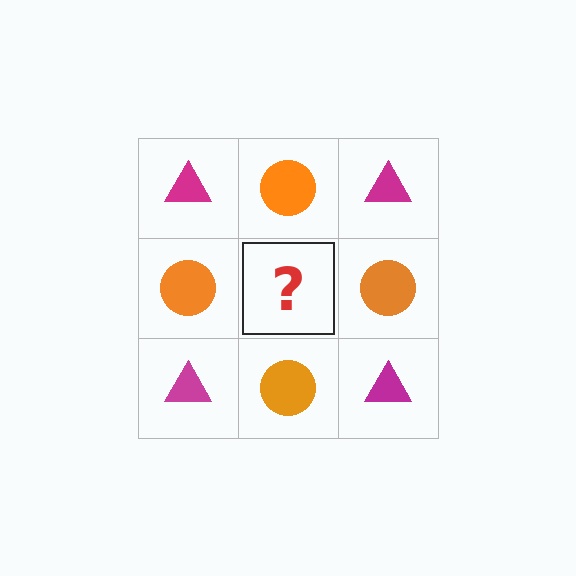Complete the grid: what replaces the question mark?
The question mark should be replaced with a magenta triangle.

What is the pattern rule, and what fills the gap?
The rule is that it alternates magenta triangle and orange circle in a checkerboard pattern. The gap should be filled with a magenta triangle.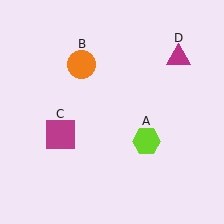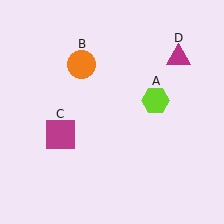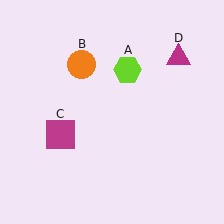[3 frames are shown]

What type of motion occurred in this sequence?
The lime hexagon (object A) rotated counterclockwise around the center of the scene.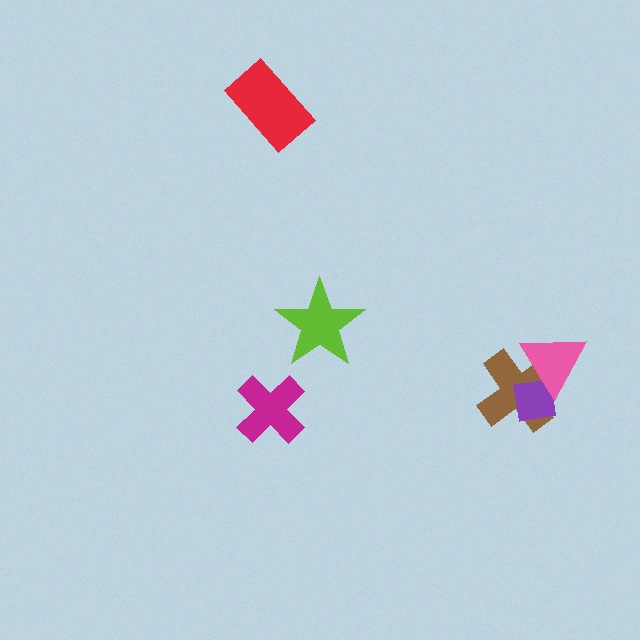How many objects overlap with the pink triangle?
2 objects overlap with the pink triangle.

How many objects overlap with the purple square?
2 objects overlap with the purple square.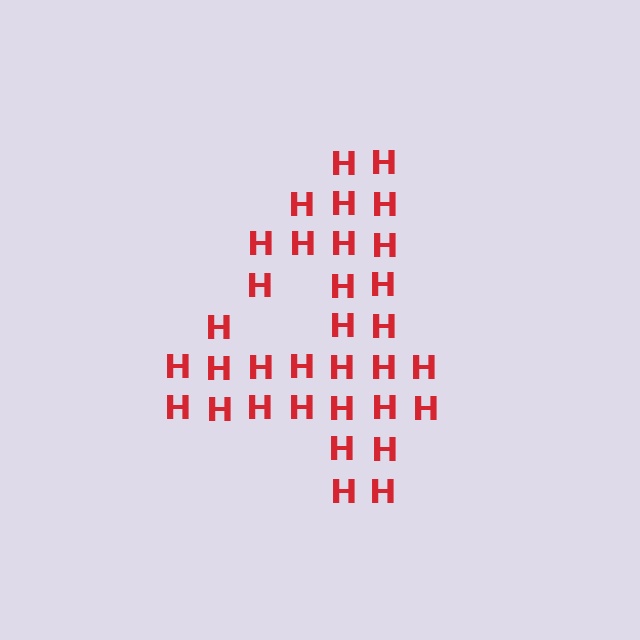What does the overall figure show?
The overall figure shows the digit 4.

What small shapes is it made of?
It is made of small letter H's.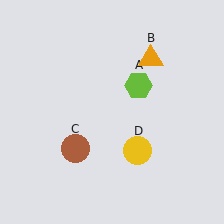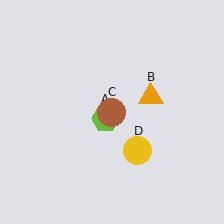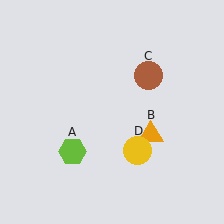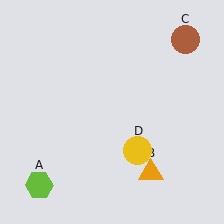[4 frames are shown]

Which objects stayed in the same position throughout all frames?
Yellow circle (object D) remained stationary.